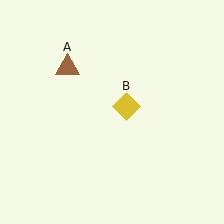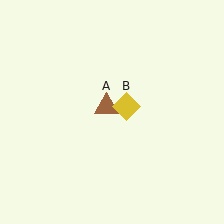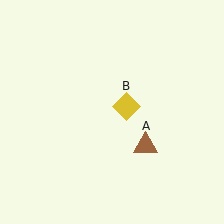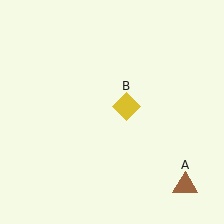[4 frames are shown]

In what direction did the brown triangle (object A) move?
The brown triangle (object A) moved down and to the right.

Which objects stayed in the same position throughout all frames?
Yellow diamond (object B) remained stationary.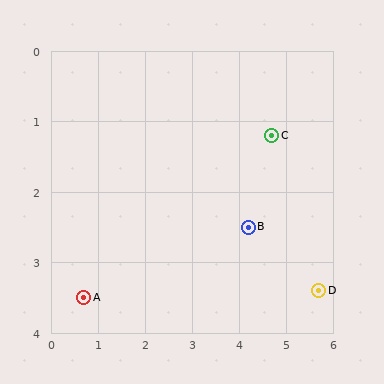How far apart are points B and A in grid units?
Points B and A are about 3.6 grid units apart.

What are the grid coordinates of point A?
Point A is at approximately (0.7, 3.5).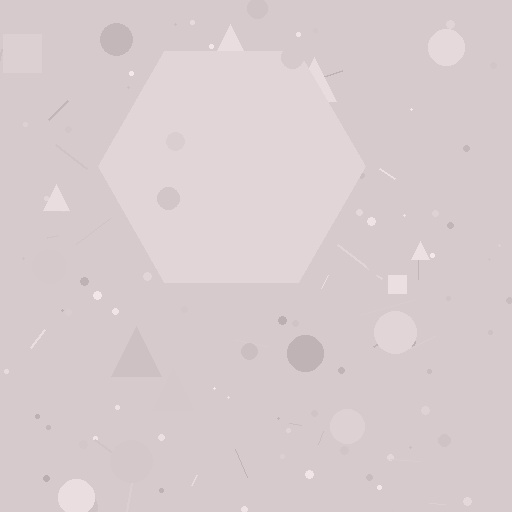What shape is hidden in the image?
A hexagon is hidden in the image.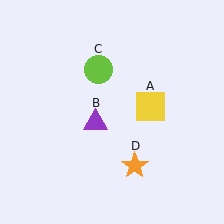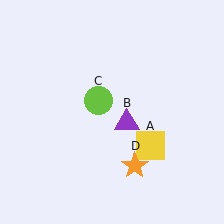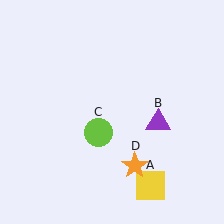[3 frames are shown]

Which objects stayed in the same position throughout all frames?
Orange star (object D) remained stationary.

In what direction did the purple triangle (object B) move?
The purple triangle (object B) moved right.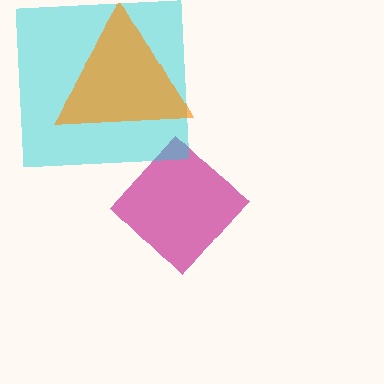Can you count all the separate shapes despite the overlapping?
Yes, there are 3 separate shapes.